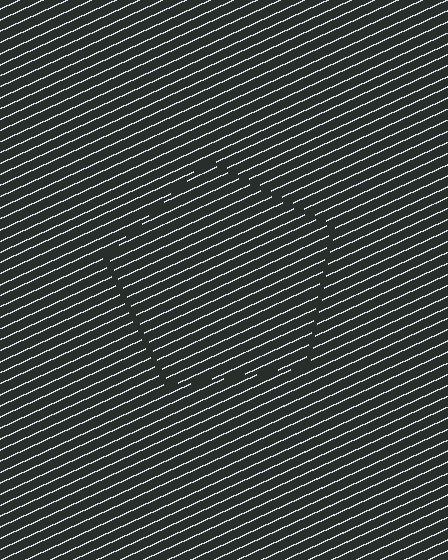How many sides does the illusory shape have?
5 sides — the line-ends trace a pentagon.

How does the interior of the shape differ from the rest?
The interior of the shape contains the same grating, shifted by half a period — the contour is defined by the phase discontinuity where line-ends from the inner and outer gratings abut.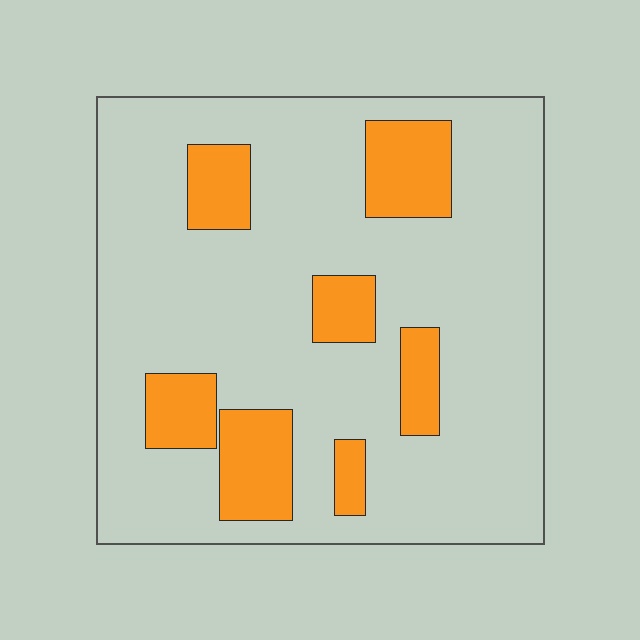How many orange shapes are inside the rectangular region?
7.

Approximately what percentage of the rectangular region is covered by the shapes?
Approximately 20%.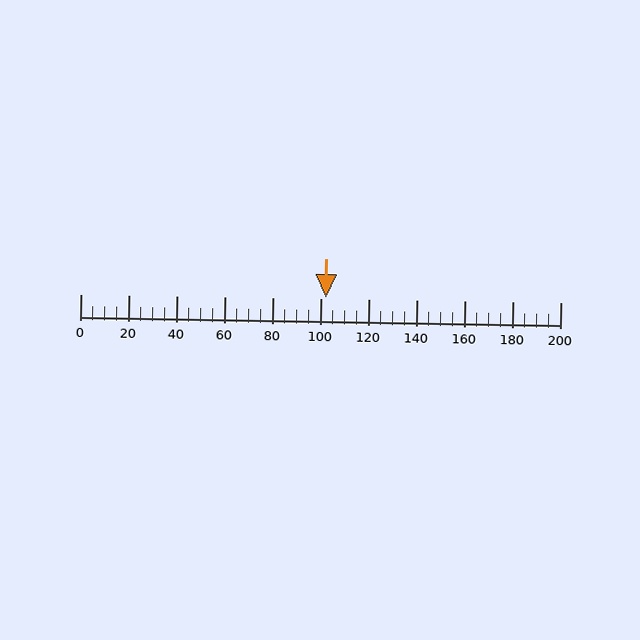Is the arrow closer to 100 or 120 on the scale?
The arrow is closer to 100.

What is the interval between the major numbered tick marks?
The major tick marks are spaced 20 units apart.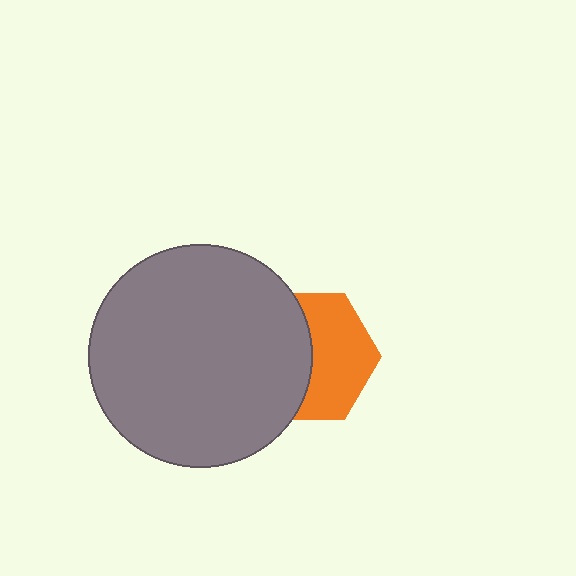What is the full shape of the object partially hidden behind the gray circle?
The partially hidden object is an orange hexagon.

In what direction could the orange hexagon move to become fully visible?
The orange hexagon could move right. That would shift it out from behind the gray circle entirely.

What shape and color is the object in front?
The object in front is a gray circle.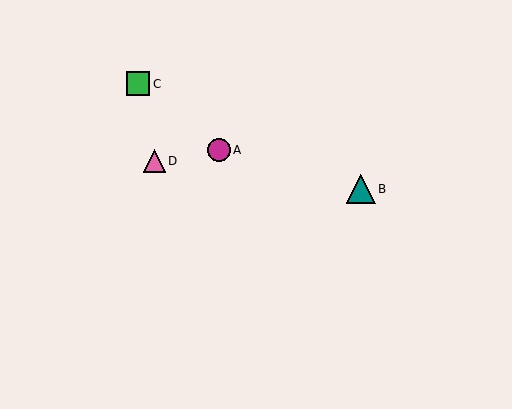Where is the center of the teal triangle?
The center of the teal triangle is at (361, 189).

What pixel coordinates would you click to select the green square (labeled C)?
Click at (138, 84) to select the green square C.